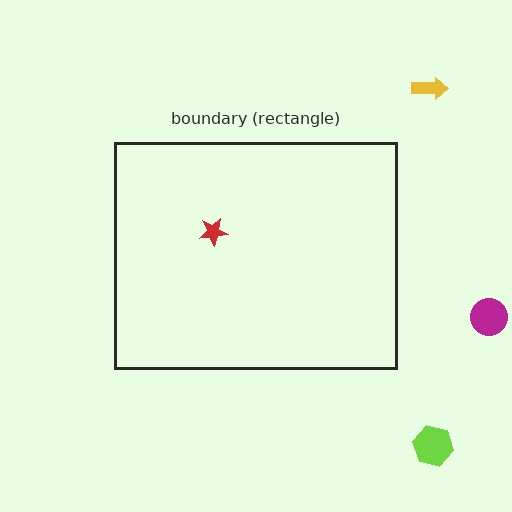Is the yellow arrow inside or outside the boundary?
Outside.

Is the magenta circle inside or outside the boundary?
Outside.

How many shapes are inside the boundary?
1 inside, 3 outside.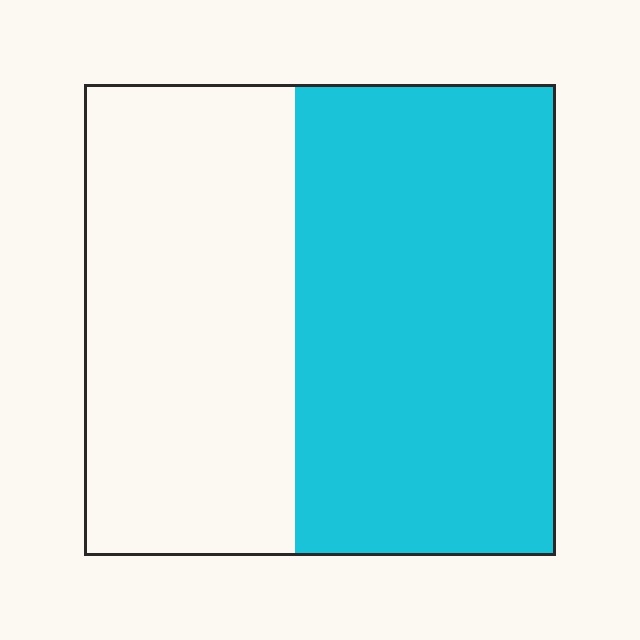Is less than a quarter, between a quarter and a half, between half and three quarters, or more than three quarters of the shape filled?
Between half and three quarters.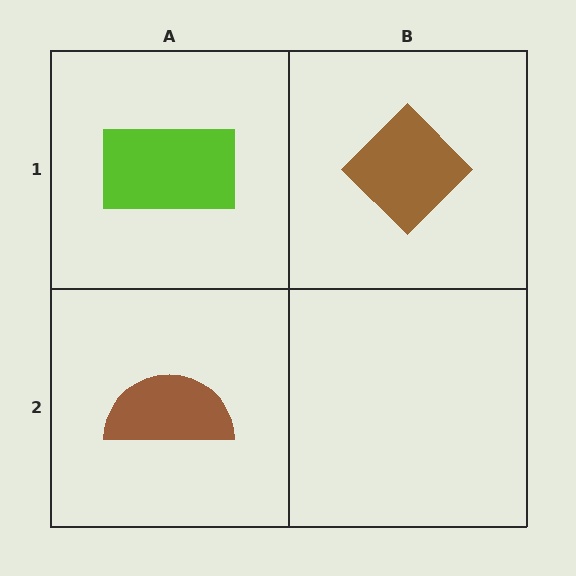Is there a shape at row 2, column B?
No, that cell is empty.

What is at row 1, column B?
A brown diamond.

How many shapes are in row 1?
2 shapes.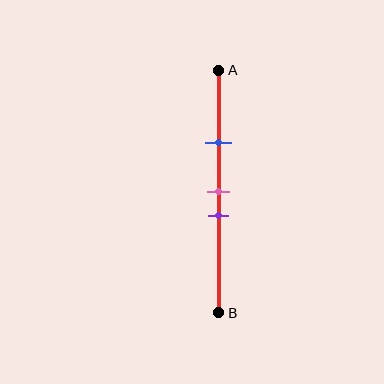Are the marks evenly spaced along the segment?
No, the marks are not evenly spaced.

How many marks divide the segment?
There are 3 marks dividing the segment.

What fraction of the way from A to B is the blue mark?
The blue mark is approximately 30% (0.3) of the way from A to B.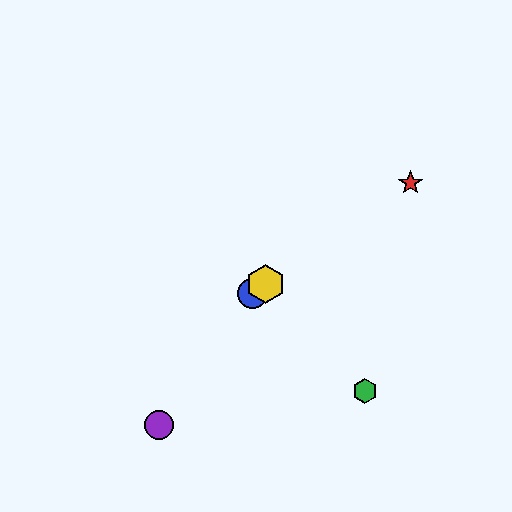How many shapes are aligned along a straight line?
3 shapes (the red star, the blue circle, the yellow hexagon) are aligned along a straight line.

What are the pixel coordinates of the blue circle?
The blue circle is at (252, 293).